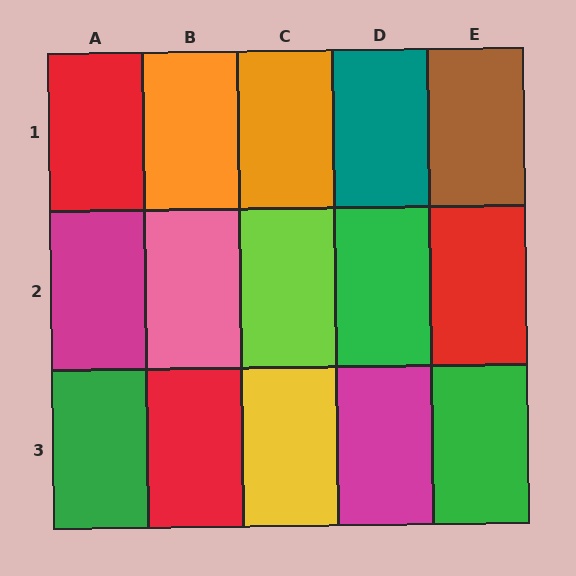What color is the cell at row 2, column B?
Pink.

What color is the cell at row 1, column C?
Orange.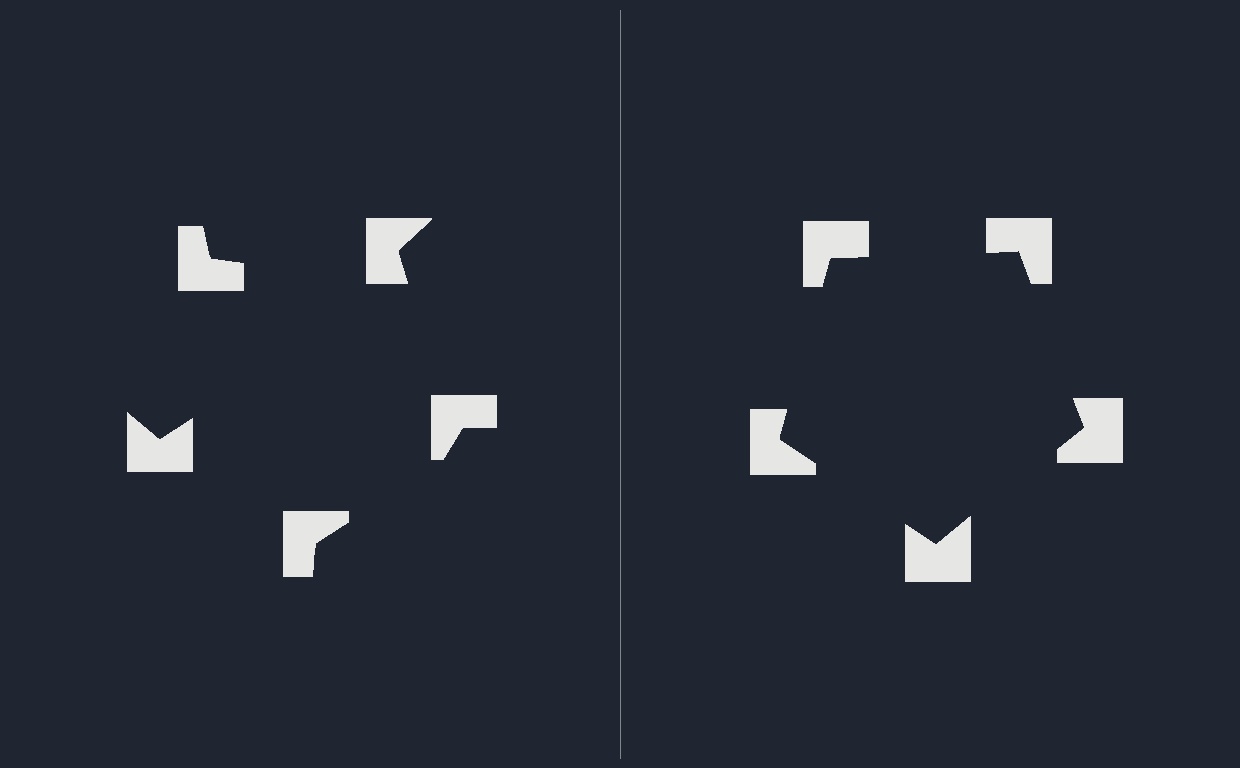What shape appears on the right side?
An illusory pentagon.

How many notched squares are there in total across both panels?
10 — 5 on each side.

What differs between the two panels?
The notched squares are positioned identically on both sides; only the wedge orientations differ. On the right they align to a pentagon; on the left they are misaligned.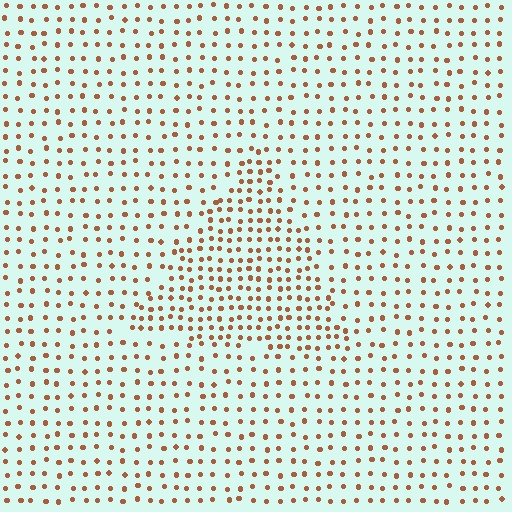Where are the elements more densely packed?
The elements are more densely packed inside the triangle boundary.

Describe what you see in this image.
The image contains small brown elements arranged at two different densities. A triangle-shaped region is visible where the elements are more densely packed than the surrounding area.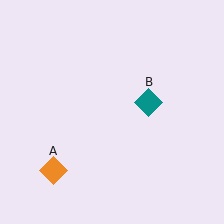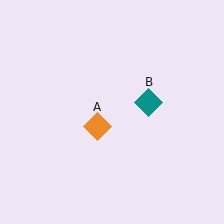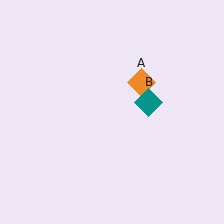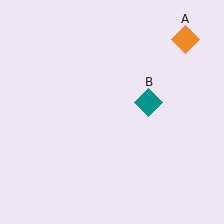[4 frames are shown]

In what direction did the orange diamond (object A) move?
The orange diamond (object A) moved up and to the right.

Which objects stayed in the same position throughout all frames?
Teal diamond (object B) remained stationary.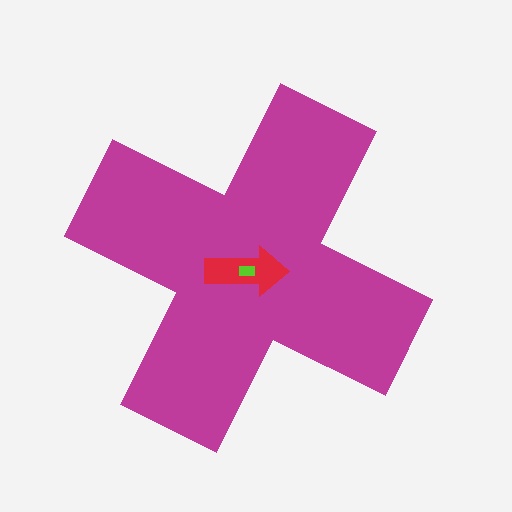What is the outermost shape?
The magenta cross.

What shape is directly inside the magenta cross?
The red arrow.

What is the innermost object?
The lime rectangle.